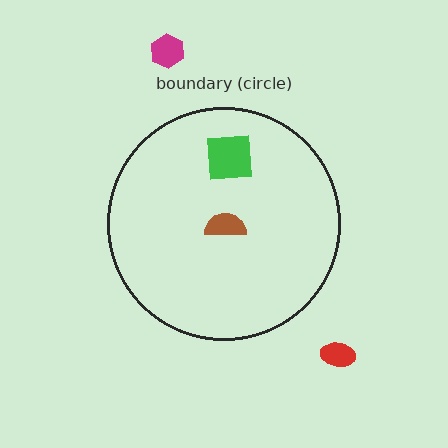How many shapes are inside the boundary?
2 inside, 2 outside.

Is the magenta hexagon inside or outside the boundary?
Outside.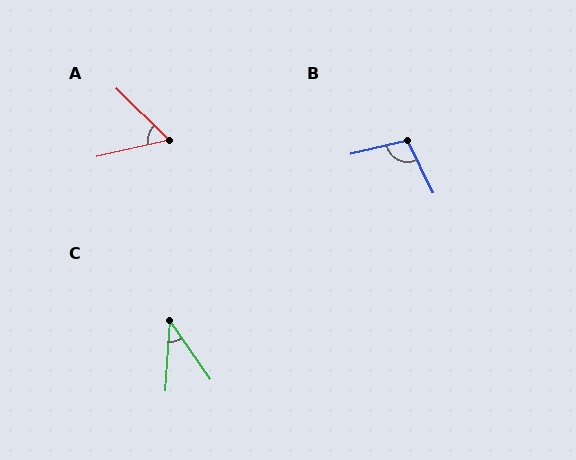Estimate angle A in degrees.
Approximately 58 degrees.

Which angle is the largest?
B, at approximately 103 degrees.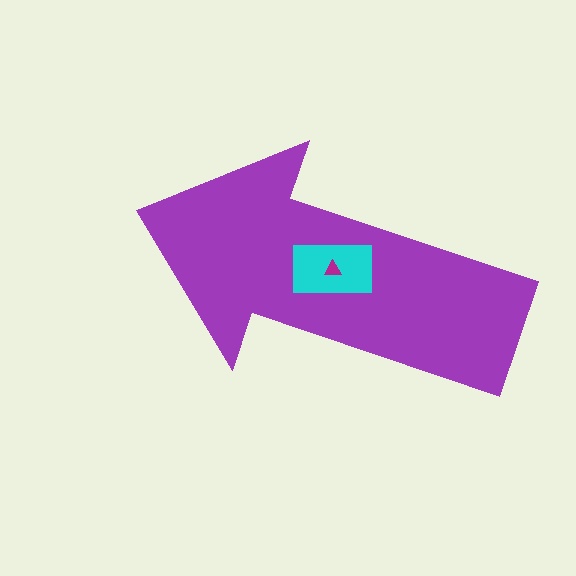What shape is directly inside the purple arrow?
The cyan rectangle.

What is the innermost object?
The magenta triangle.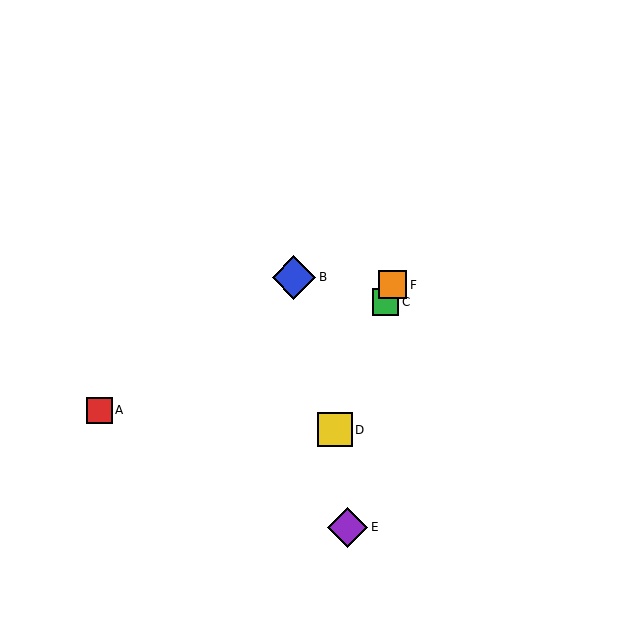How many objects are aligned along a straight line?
3 objects (C, D, F) are aligned along a straight line.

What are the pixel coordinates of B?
Object B is at (294, 277).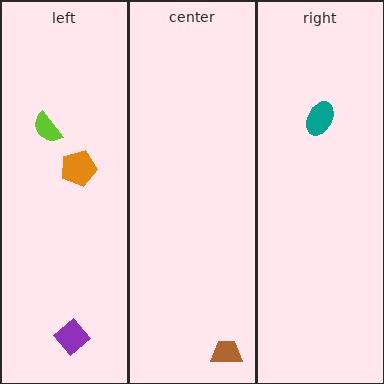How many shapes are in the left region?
3.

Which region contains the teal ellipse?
The right region.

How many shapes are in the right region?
1.